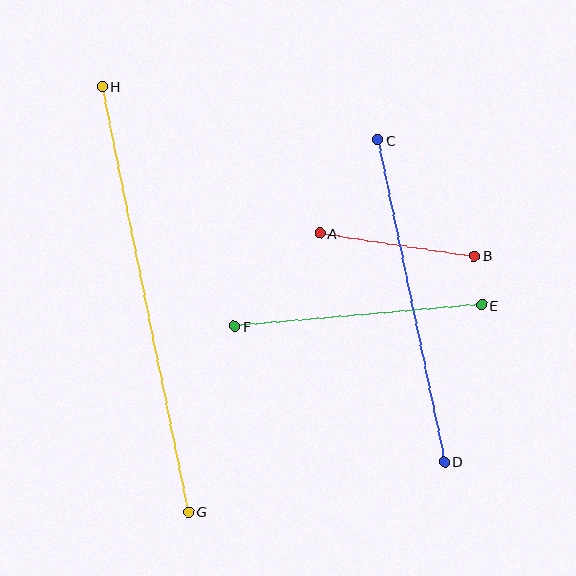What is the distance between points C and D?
The distance is approximately 329 pixels.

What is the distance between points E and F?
The distance is approximately 248 pixels.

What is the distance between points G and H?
The distance is approximately 434 pixels.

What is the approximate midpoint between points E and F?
The midpoint is at approximately (358, 316) pixels.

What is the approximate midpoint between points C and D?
The midpoint is at approximately (411, 301) pixels.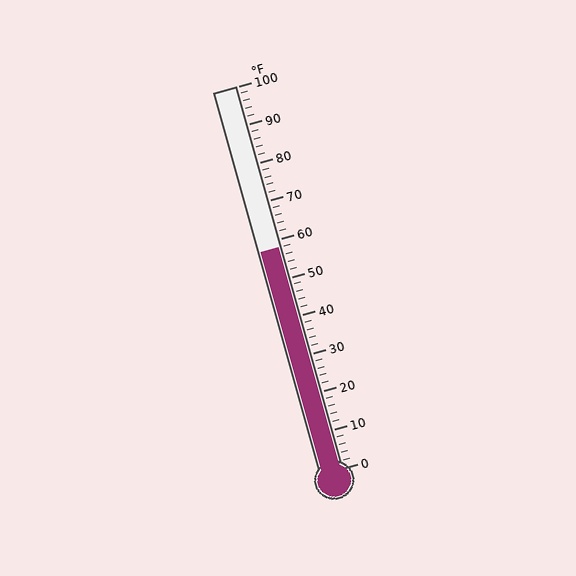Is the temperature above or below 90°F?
The temperature is below 90°F.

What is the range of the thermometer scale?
The thermometer scale ranges from 0°F to 100°F.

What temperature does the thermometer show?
The thermometer shows approximately 58°F.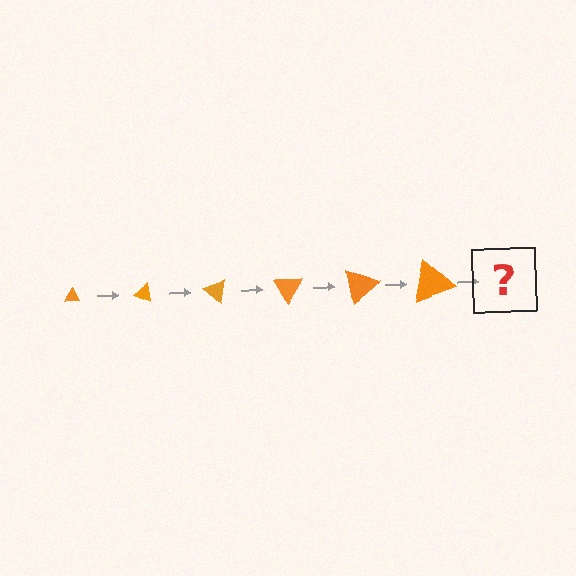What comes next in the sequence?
The next element should be a triangle, larger than the previous one and rotated 120 degrees from the start.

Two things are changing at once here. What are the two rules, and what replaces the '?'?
The two rules are that the triangle grows larger each step and it rotates 20 degrees each step. The '?' should be a triangle, larger than the previous one and rotated 120 degrees from the start.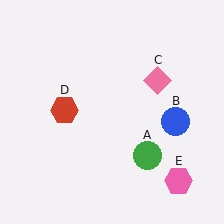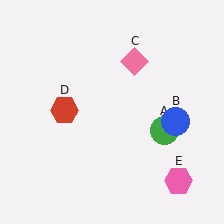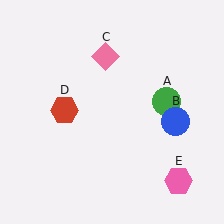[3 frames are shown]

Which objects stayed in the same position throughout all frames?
Blue circle (object B) and red hexagon (object D) and pink hexagon (object E) remained stationary.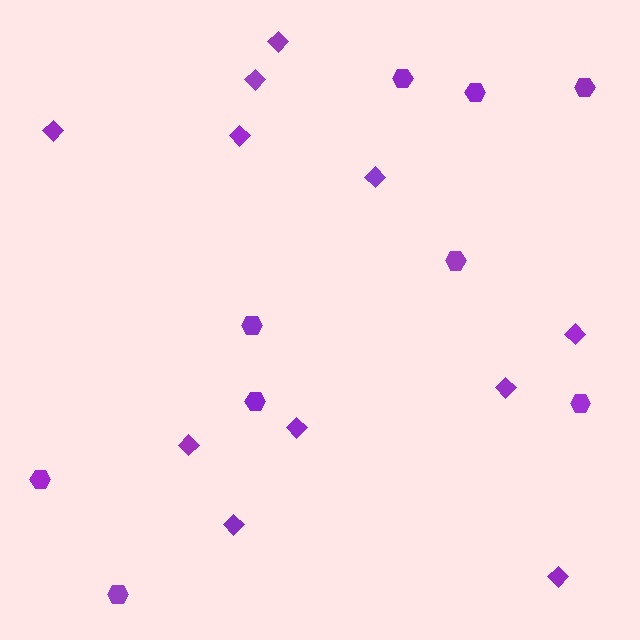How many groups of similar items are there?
There are 2 groups: one group of hexagons (9) and one group of diamonds (11).